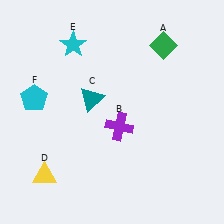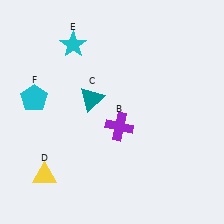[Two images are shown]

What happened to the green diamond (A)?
The green diamond (A) was removed in Image 2. It was in the top-right area of Image 1.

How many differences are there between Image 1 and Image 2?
There is 1 difference between the two images.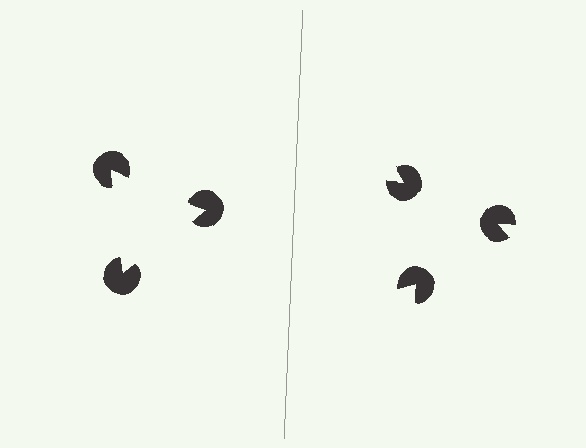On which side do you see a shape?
An illusory triangle appears on the left side. On the right side the wedge cuts are rotated, so no coherent shape forms.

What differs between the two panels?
The pac-man discs are positioned identically on both sides; only the wedge orientations differ. On the left they align to a triangle; on the right they are misaligned.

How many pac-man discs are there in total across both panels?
6 — 3 on each side.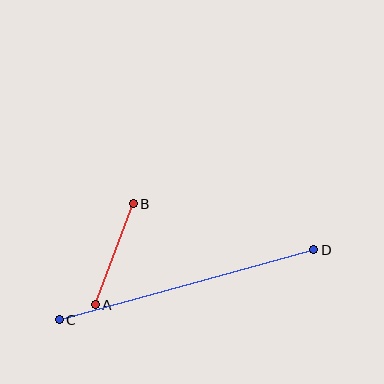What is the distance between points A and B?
The distance is approximately 108 pixels.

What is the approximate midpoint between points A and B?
The midpoint is at approximately (114, 254) pixels.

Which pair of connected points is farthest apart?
Points C and D are farthest apart.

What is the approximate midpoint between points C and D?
The midpoint is at approximately (187, 285) pixels.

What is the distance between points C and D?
The distance is approximately 264 pixels.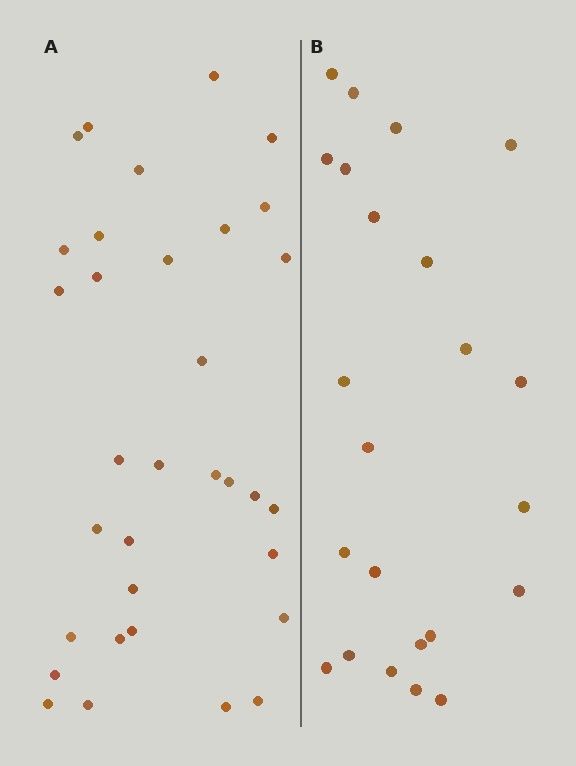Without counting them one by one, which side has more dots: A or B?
Region A (the left region) has more dots.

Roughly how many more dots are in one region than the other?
Region A has roughly 10 or so more dots than region B.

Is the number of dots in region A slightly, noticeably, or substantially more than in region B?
Region A has noticeably more, but not dramatically so. The ratio is roughly 1.4 to 1.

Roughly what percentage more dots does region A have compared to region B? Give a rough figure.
About 45% more.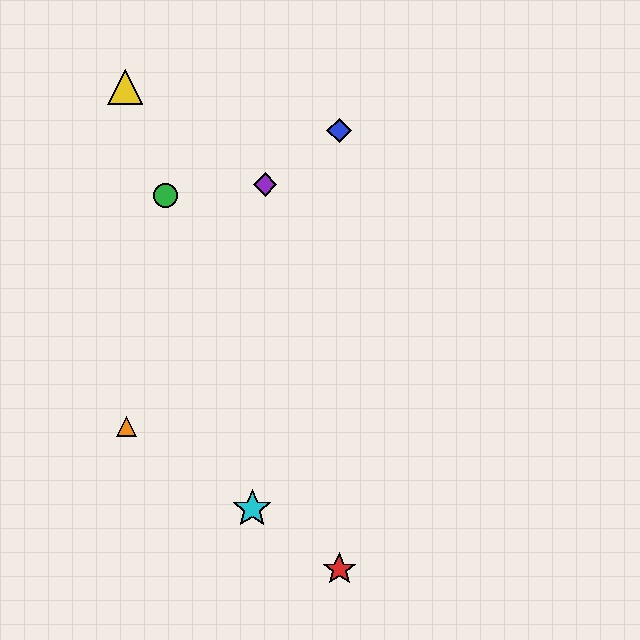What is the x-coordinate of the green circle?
The green circle is at x≈166.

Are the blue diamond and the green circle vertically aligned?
No, the blue diamond is at x≈339 and the green circle is at x≈166.